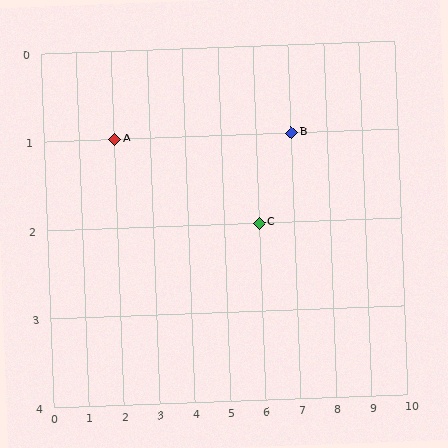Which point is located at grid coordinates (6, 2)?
Point C is at (6, 2).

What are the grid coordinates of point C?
Point C is at grid coordinates (6, 2).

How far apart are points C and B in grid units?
Points C and B are 1 column and 1 row apart (about 1.4 grid units diagonally).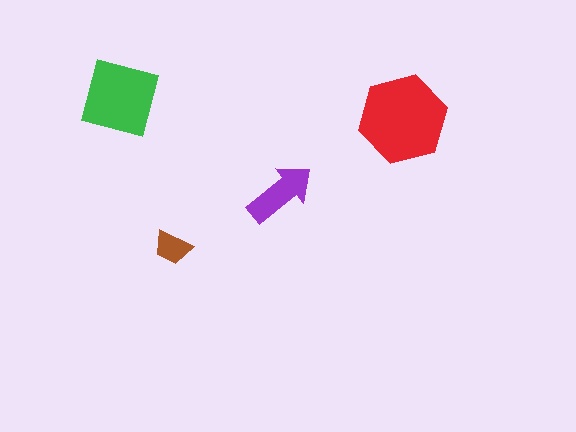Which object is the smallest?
The brown trapezoid.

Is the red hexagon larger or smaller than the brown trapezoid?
Larger.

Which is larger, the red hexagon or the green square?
The red hexagon.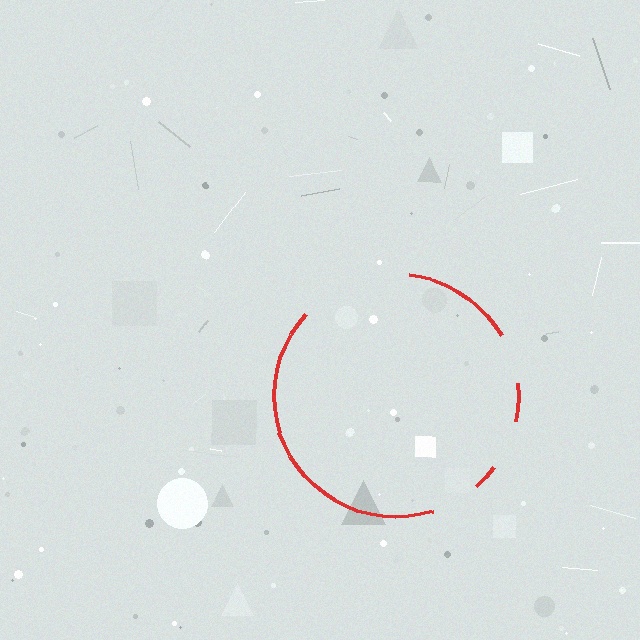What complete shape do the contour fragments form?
The contour fragments form a circle.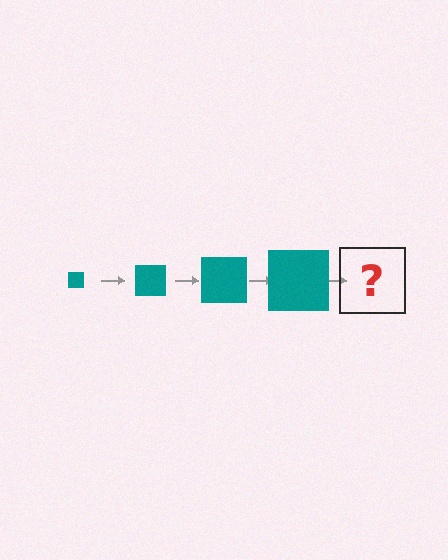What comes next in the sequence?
The next element should be a teal square, larger than the previous one.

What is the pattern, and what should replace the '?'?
The pattern is that the square gets progressively larger each step. The '?' should be a teal square, larger than the previous one.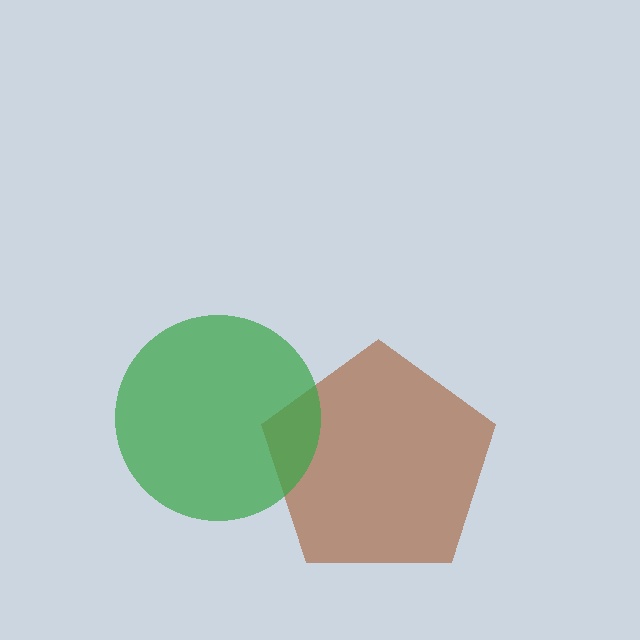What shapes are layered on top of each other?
The layered shapes are: a brown pentagon, a green circle.